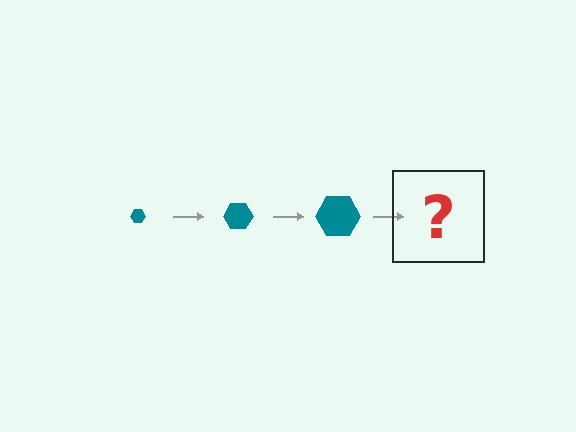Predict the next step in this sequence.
The next step is a teal hexagon, larger than the previous one.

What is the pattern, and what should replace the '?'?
The pattern is that the hexagon gets progressively larger each step. The '?' should be a teal hexagon, larger than the previous one.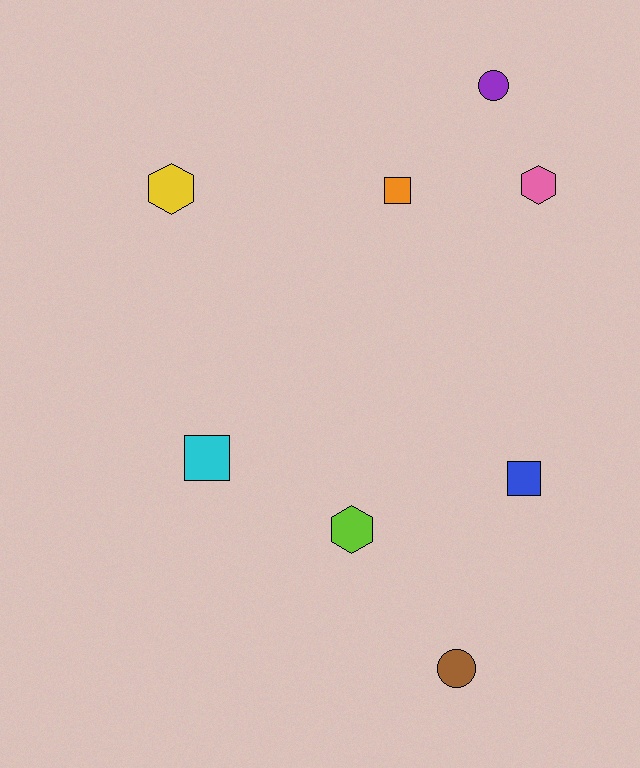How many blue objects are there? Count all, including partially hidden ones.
There is 1 blue object.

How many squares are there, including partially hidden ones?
There are 3 squares.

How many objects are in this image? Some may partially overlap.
There are 8 objects.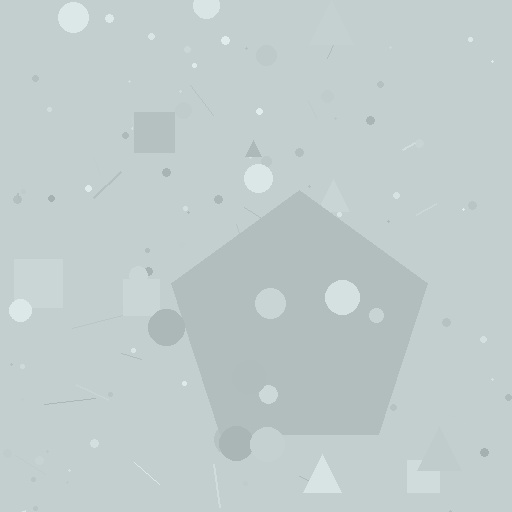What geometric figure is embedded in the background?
A pentagon is embedded in the background.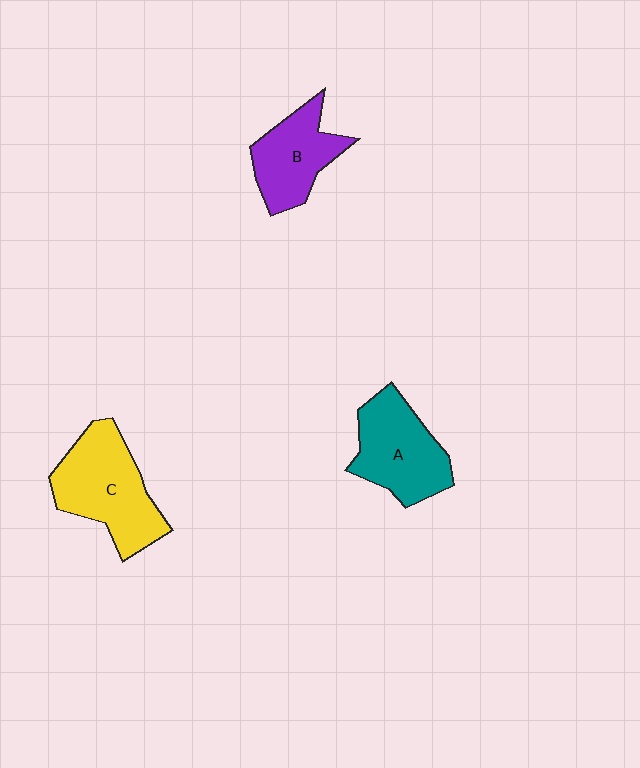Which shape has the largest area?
Shape C (yellow).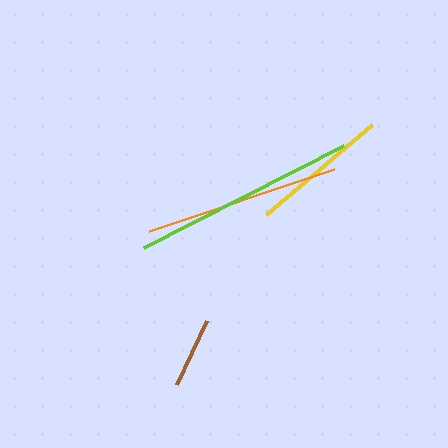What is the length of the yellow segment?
The yellow segment is approximately 139 pixels long.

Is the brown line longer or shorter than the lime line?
The lime line is longer than the brown line.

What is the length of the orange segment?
The orange segment is approximately 195 pixels long.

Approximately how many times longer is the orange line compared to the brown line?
The orange line is approximately 2.8 times the length of the brown line.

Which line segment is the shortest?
The brown line is the shortest at approximately 70 pixels.